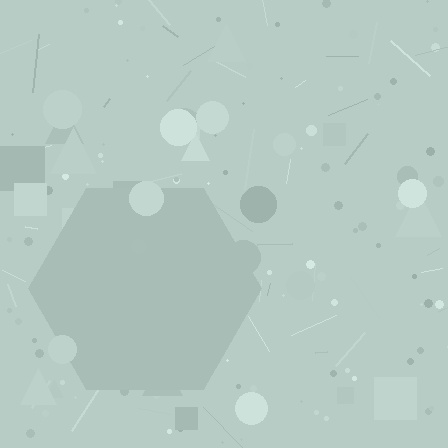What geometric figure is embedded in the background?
A hexagon is embedded in the background.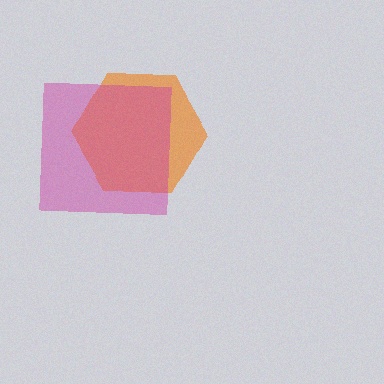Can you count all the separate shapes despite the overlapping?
Yes, there are 2 separate shapes.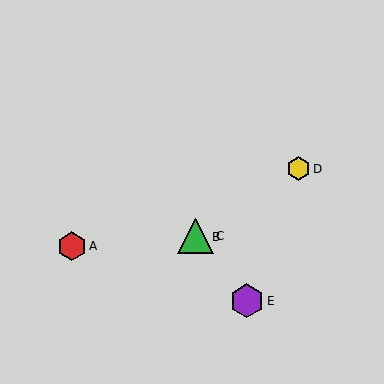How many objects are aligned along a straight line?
3 objects (B, C, D) are aligned along a straight line.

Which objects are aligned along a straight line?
Objects B, C, D are aligned along a straight line.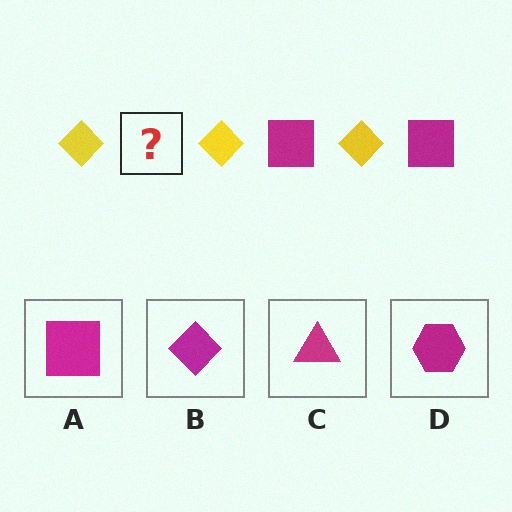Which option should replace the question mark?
Option A.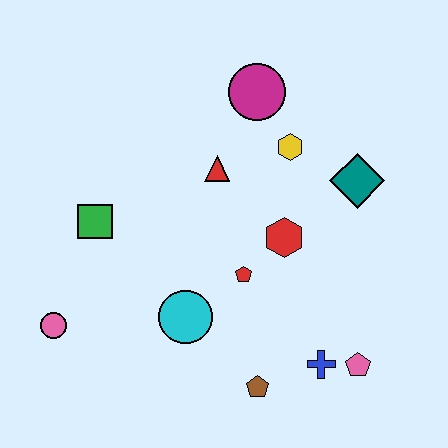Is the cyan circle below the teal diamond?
Yes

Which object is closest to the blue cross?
The pink pentagon is closest to the blue cross.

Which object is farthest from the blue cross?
The magenta circle is farthest from the blue cross.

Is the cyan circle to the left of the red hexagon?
Yes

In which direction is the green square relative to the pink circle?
The green square is above the pink circle.